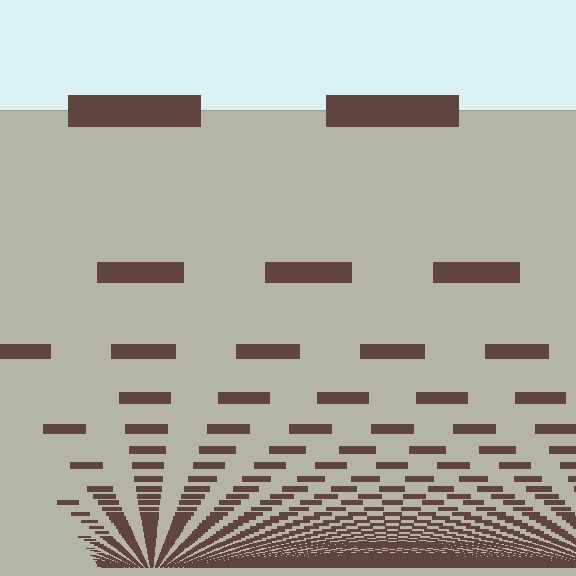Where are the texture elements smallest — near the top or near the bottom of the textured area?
Near the bottom.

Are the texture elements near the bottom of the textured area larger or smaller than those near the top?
Smaller. The gradient is inverted — elements near the bottom are smaller and denser.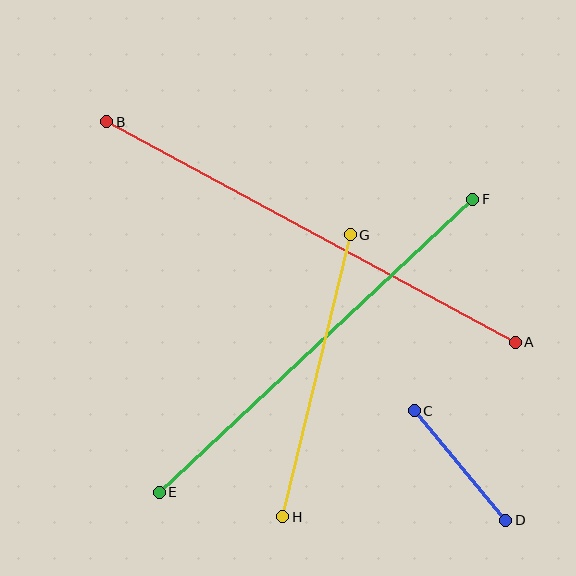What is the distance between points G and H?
The distance is approximately 290 pixels.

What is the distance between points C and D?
The distance is approximately 143 pixels.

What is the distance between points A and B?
The distance is approximately 464 pixels.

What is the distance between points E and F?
The distance is approximately 429 pixels.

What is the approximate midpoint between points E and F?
The midpoint is at approximately (316, 346) pixels.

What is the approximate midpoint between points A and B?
The midpoint is at approximately (311, 232) pixels.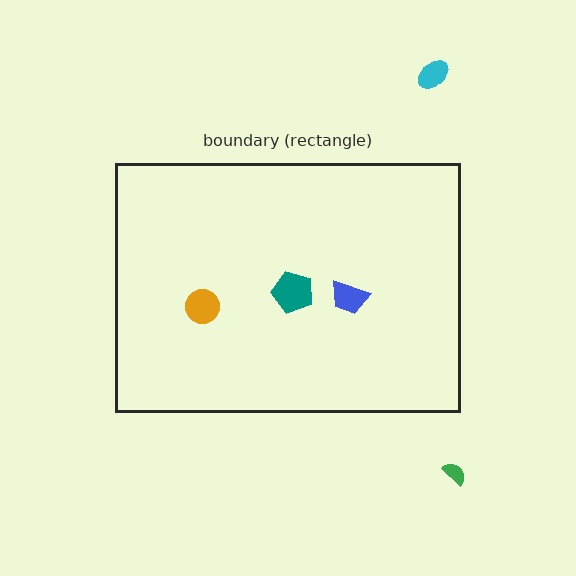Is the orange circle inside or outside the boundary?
Inside.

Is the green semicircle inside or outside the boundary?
Outside.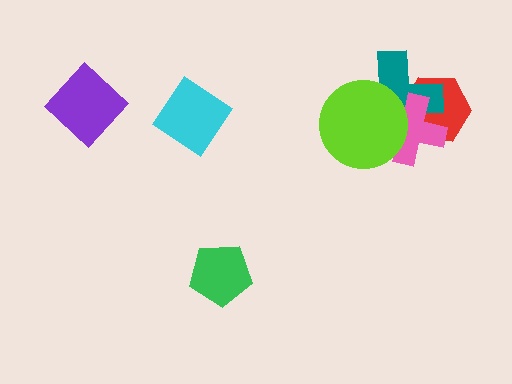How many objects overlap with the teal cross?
3 objects overlap with the teal cross.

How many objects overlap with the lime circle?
2 objects overlap with the lime circle.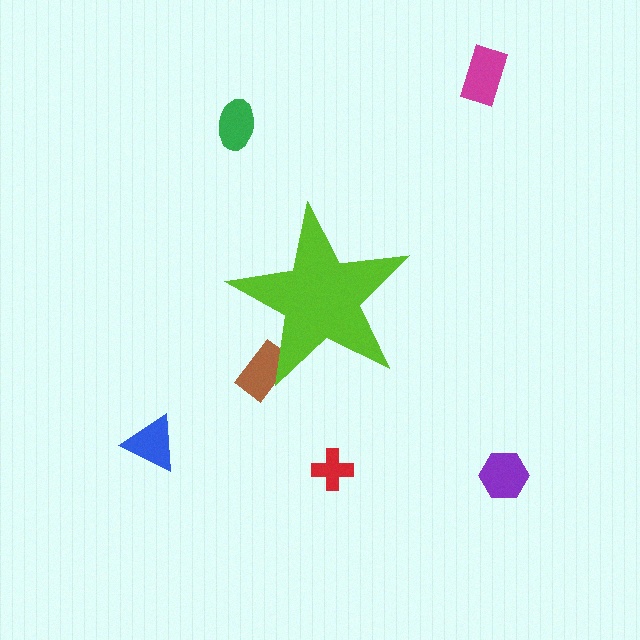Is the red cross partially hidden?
No, the red cross is fully visible.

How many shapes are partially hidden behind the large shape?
1 shape is partially hidden.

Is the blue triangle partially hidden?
No, the blue triangle is fully visible.